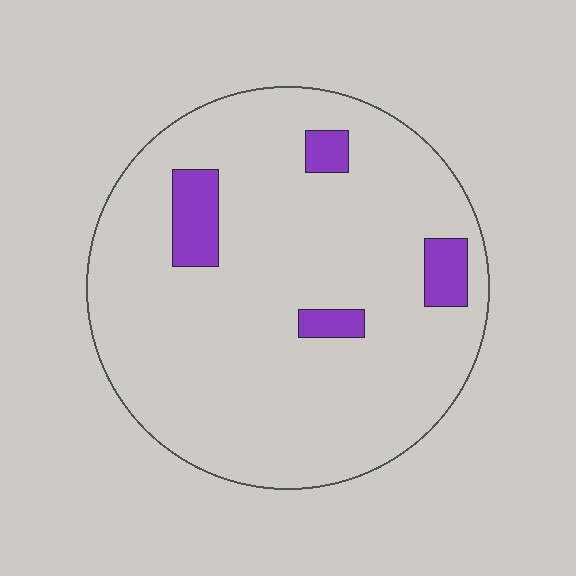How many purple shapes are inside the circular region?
4.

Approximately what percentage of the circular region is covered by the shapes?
Approximately 10%.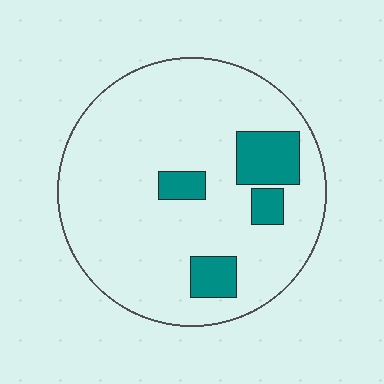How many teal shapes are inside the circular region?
4.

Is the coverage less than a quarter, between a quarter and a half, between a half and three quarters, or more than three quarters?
Less than a quarter.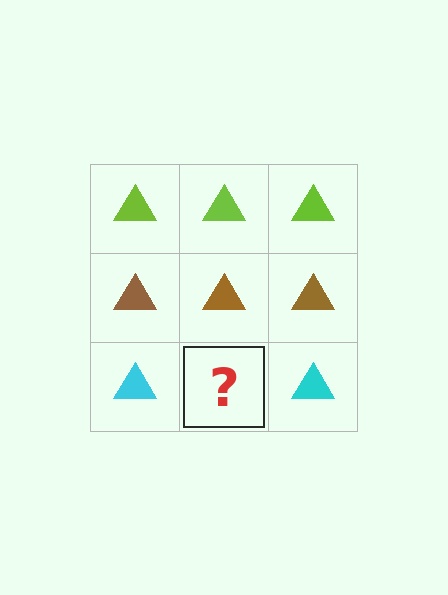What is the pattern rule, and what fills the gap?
The rule is that each row has a consistent color. The gap should be filled with a cyan triangle.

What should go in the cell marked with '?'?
The missing cell should contain a cyan triangle.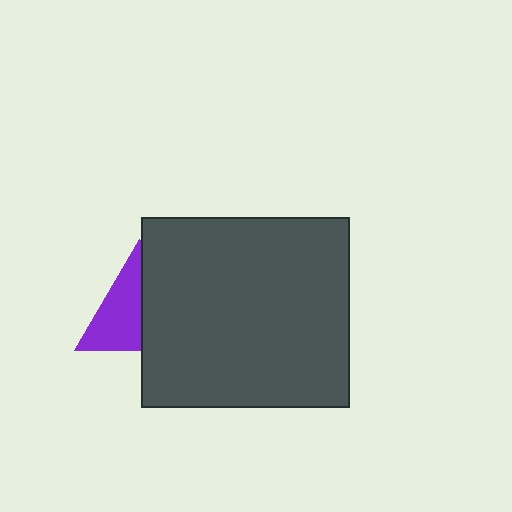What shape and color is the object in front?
The object in front is a dark gray rectangle.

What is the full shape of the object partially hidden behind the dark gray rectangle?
The partially hidden object is a purple triangle.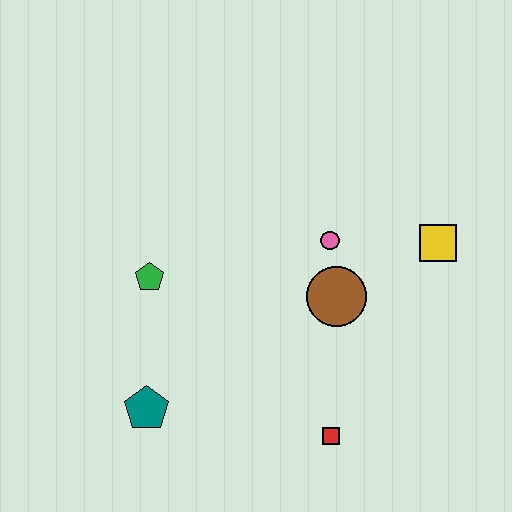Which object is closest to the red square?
The brown circle is closest to the red square.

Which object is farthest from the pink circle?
The teal pentagon is farthest from the pink circle.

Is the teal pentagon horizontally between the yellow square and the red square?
No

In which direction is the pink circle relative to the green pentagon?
The pink circle is to the right of the green pentagon.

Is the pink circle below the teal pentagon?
No